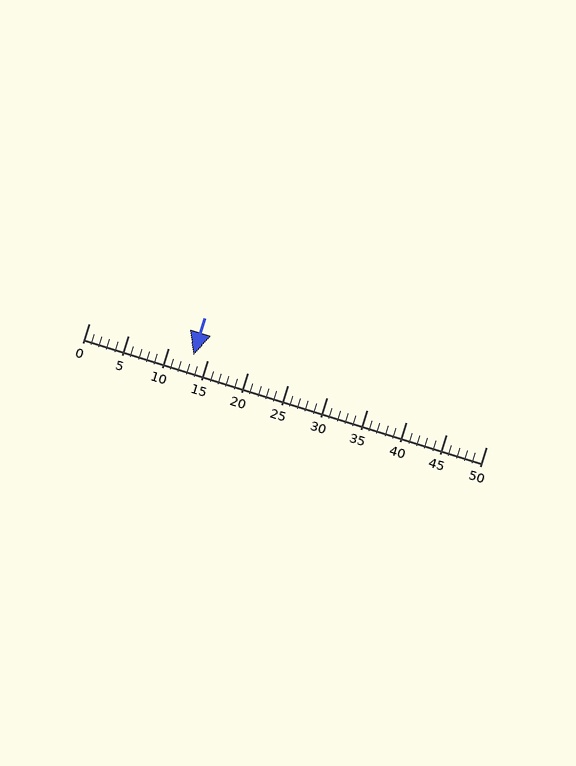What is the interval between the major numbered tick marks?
The major tick marks are spaced 5 units apart.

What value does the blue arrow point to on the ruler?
The blue arrow points to approximately 13.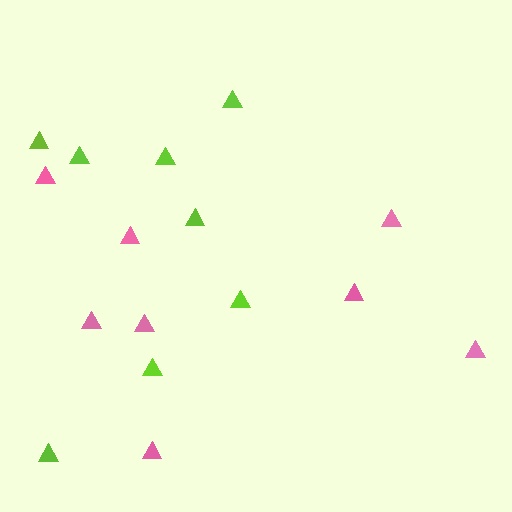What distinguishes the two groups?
There are 2 groups: one group of pink triangles (8) and one group of lime triangles (8).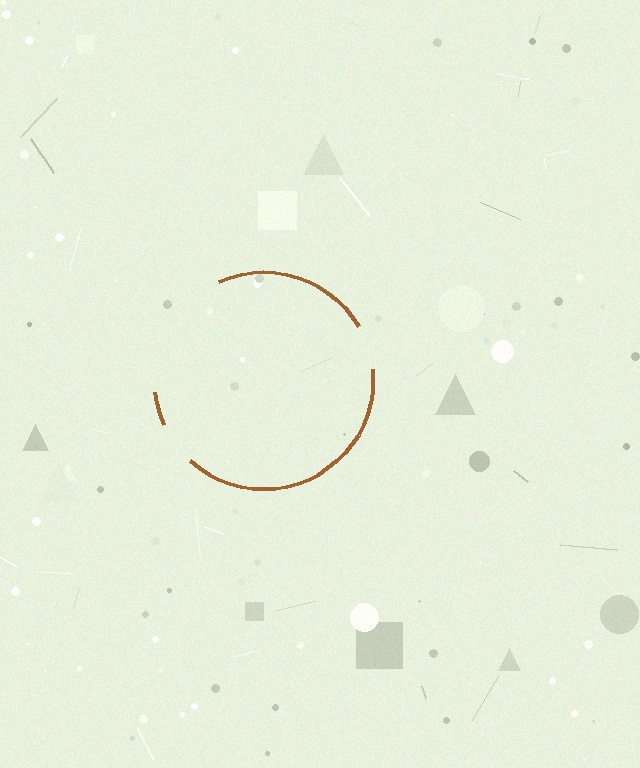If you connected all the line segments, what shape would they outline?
They would outline a circle.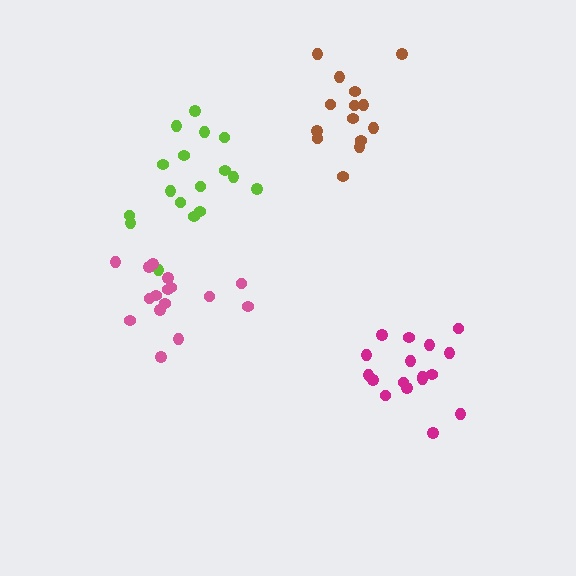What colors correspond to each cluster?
The clusters are colored: magenta, lime, brown, pink.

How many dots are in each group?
Group 1: 17 dots, Group 2: 17 dots, Group 3: 14 dots, Group 4: 16 dots (64 total).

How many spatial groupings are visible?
There are 4 spatial groupings.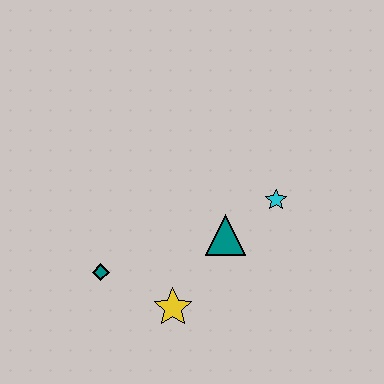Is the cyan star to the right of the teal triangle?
Yes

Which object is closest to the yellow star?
The teal diamond is closest to the yellow star.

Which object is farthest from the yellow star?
The cyan star is farthest from the yellow star.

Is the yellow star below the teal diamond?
Yes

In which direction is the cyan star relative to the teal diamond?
The cyan star is to the right of the teal diamond.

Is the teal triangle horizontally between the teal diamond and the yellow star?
No